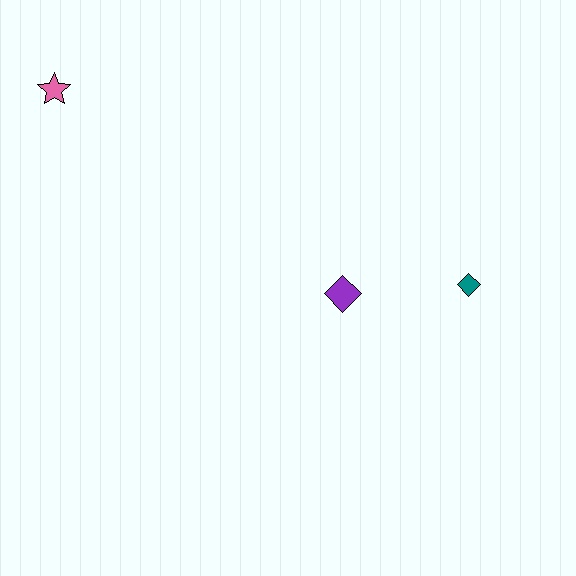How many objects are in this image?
There are 3 objects.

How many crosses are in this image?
There are no crosses.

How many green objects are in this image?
There are no green objects.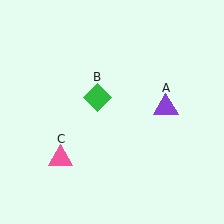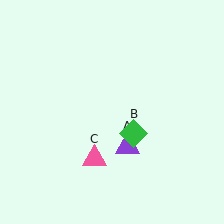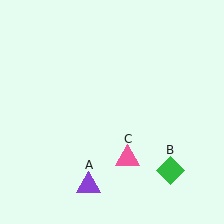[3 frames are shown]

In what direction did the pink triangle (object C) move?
The pink triangle (object C) moved right.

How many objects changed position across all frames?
3 objects changed position: purple triangle (object A), green diamond (object B), pink triangle (object C).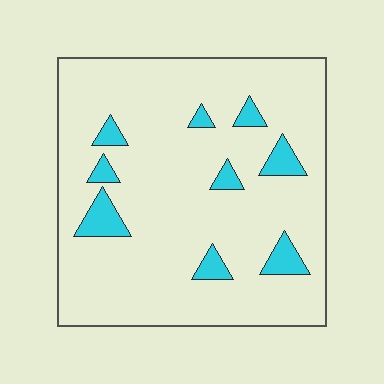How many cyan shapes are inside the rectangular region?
9.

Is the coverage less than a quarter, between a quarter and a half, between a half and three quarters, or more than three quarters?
Less than a quarter.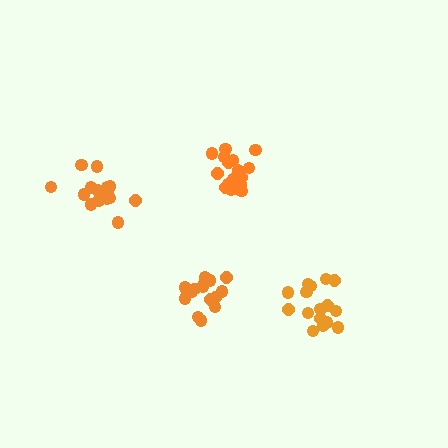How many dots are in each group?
Group 1: 16 dots, Group 2: 17 dots, Group 3: 18 dots, Group 4: 16 dots (67 total).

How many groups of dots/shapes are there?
There are 4 groups.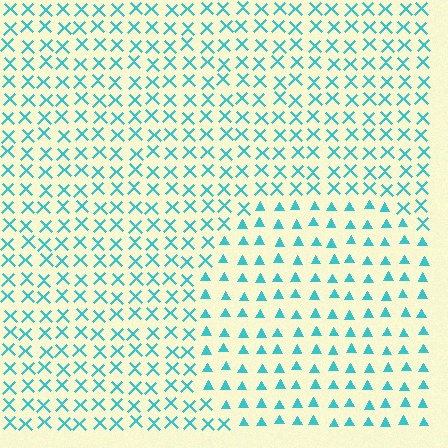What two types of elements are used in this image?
The image uses triangles inside the circle region and X marks outside it.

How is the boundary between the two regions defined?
The boundary is defined by a change in element shape: triangles inside vs. X marks outside. All elements share the same color and spacing.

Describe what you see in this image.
The image is filled with small cyan elements arranged in a uniform grid. A circle-shaped region contains triangles, while the surrounding area contains X marks. The boundary is defined purely by the change in element shape.